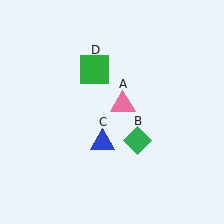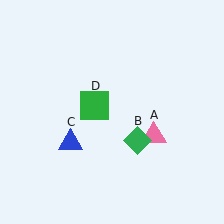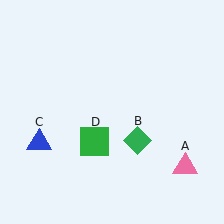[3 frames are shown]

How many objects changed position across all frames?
3 objects changed position: pink triangle (object A), blue triangle (object C), green square (object D).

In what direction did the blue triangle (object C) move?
The blue triangle (object C) moved left.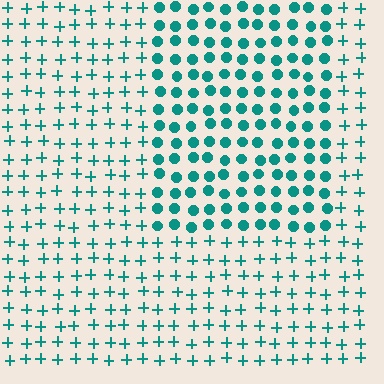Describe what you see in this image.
The image is filled with small teal elements arranged in a uniform grid. A rectangle-shaped region contains circles, while the surrounding area contains plus signs. The boundary is defined purely by the change in element shape.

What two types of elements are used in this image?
The image uses circles inside the rectangle region and plus signs outside it.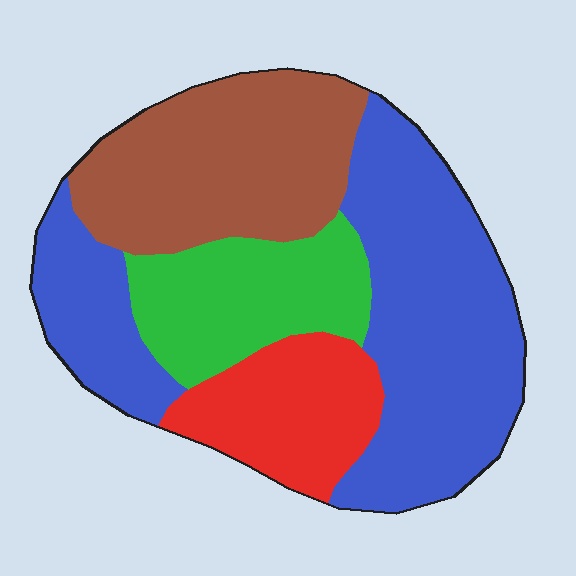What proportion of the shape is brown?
Brown takes up about one quarter (1/4) of the shape.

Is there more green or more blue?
Blue.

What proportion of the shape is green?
Green takes up between a sixth and a third of the shape.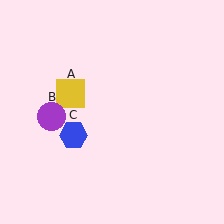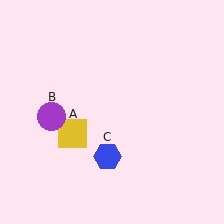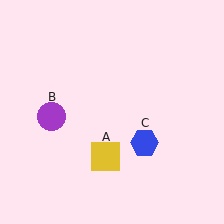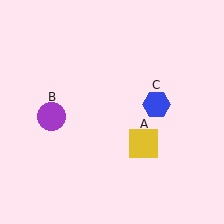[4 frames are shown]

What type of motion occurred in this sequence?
The yellow square (object A), blue hexagon (object C) rotated counterclockwise around the center of the scene.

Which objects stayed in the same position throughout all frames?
Purple circle (object B) remained stationary.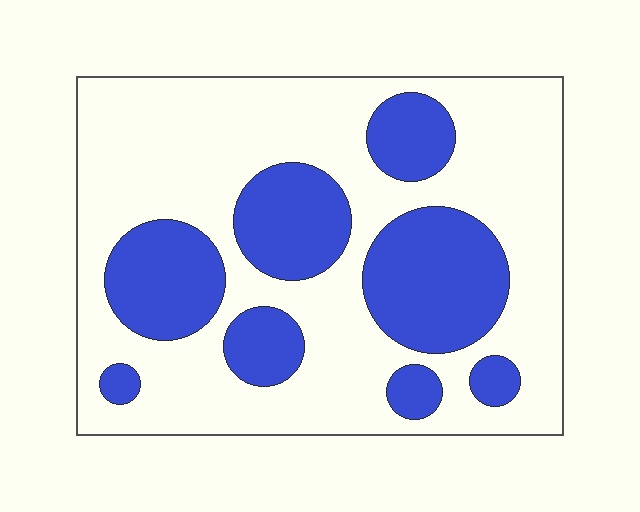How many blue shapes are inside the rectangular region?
8.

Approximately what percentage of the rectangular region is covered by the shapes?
Approximately 35%.